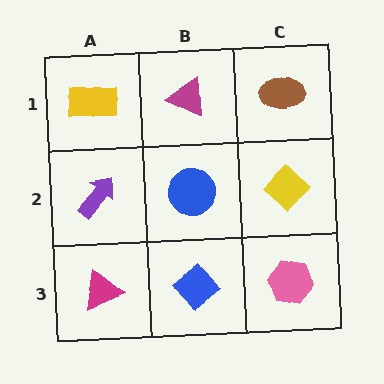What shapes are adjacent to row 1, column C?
A yellow diamond (row 2, column C), a magenta triangle (row 1, column B).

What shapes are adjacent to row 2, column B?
A magenta triangle (row 1, column B), a blue diamond (row 3, column B), a purple arrow (row 2, column A), a yellow diamond (row 2, column C).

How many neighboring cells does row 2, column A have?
3.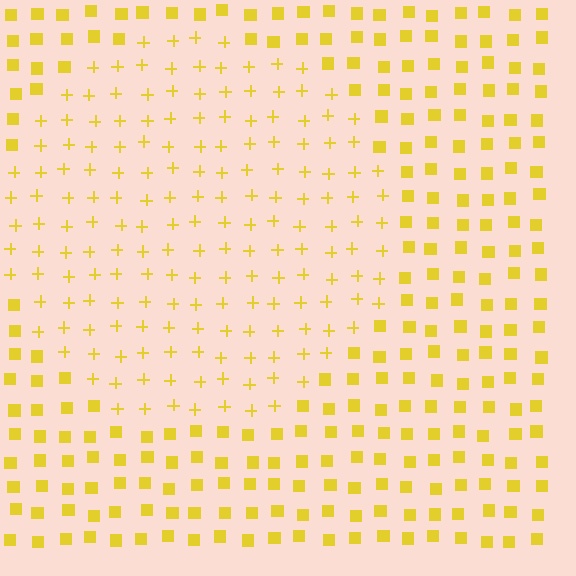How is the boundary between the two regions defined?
The boundary is defined by a change in element shape: plus signs inside vs. squares outside. All elements share the same color and spacing.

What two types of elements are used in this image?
The image uses plus signs inside the circle region and squares outside it.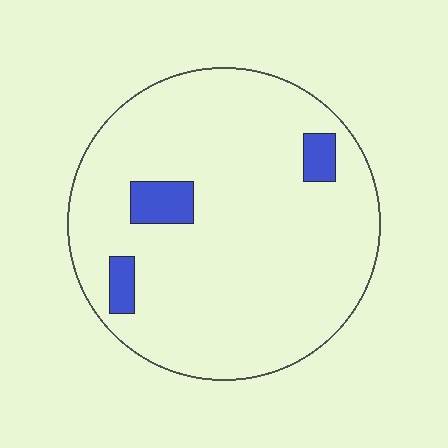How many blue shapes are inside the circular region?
3.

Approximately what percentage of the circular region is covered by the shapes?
Approximately 10%.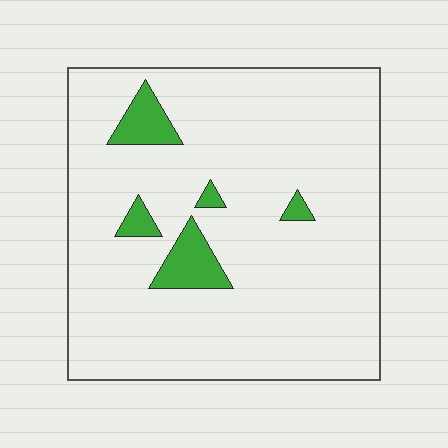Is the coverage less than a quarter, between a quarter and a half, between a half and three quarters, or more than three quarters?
Less than a quarter.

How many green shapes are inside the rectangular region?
5.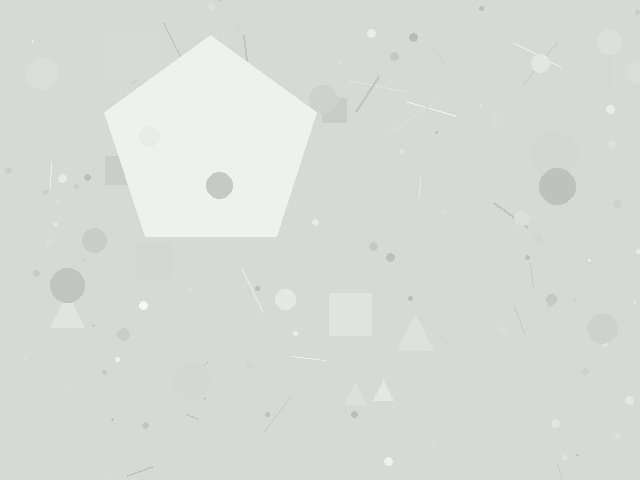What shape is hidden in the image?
A pentagon is hidden in the image.